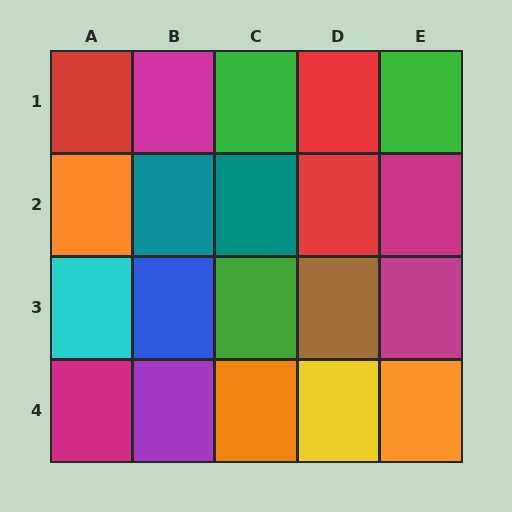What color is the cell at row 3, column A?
Cyan.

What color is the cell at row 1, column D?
Red.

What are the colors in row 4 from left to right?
Magenta, purple, orange, yellow, orange.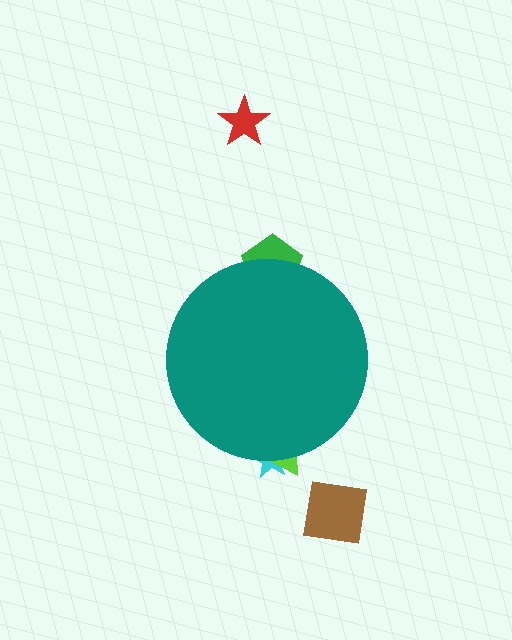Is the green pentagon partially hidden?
Yes, the green pentagon is partially hidden behind the teal circle.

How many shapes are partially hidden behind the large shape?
3 shapes are partially hidden.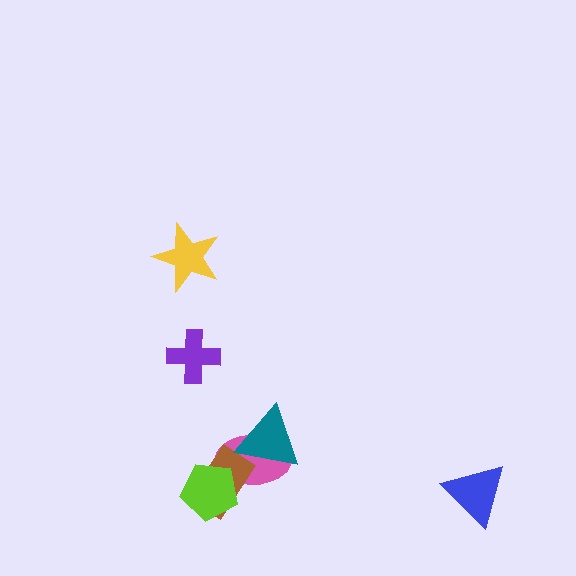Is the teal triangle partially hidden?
No, no other shape covers it.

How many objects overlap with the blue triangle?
0 objects overlap with the blue triangle.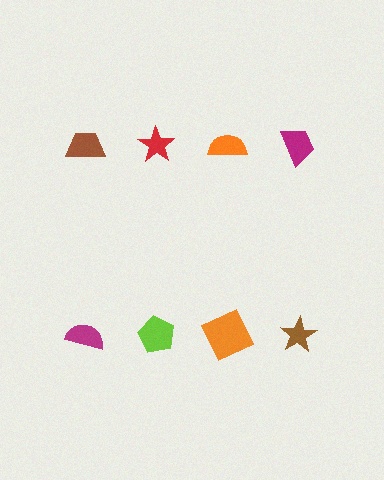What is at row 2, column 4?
A brown star.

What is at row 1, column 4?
A magenta trapezoid.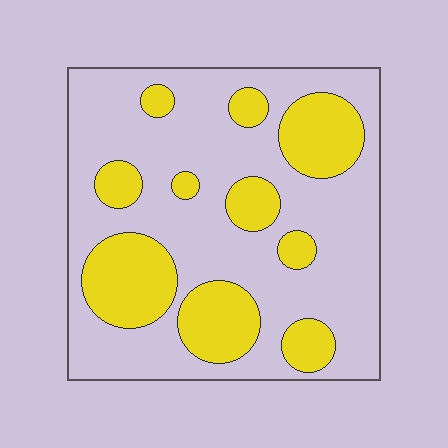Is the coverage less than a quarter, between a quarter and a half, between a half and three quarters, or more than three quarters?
Between a quarter and a half.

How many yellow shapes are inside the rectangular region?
10.